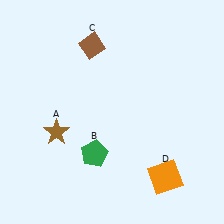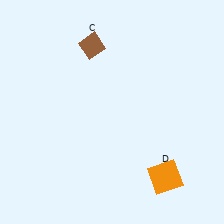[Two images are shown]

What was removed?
The green pentagon (B), the brown star (A) were removed in Image 2.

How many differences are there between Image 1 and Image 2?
There are 2 differences between the two images.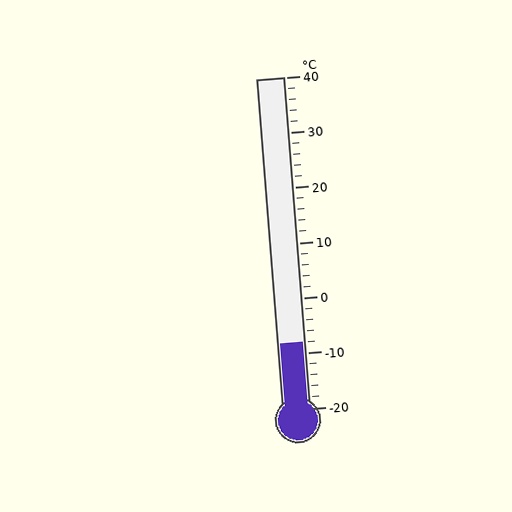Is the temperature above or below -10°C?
The temperature is above -10°C.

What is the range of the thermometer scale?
The thermometer scale ranges from -20°C to 40°C.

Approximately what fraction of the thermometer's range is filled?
The thermometer is filled to approximately 20% of its range.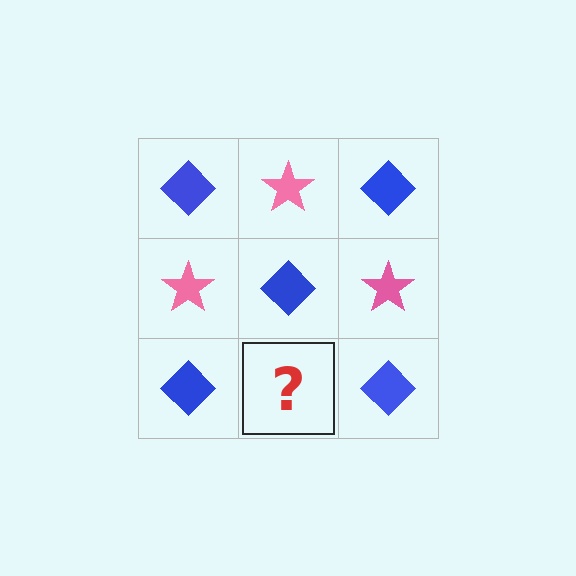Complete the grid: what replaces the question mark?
The question mark should be replaced with a pink star.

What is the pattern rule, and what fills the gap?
The rule is that it alternates blue diamond and pink star in a checkerboard pattern. The gap should be filled with a pink star.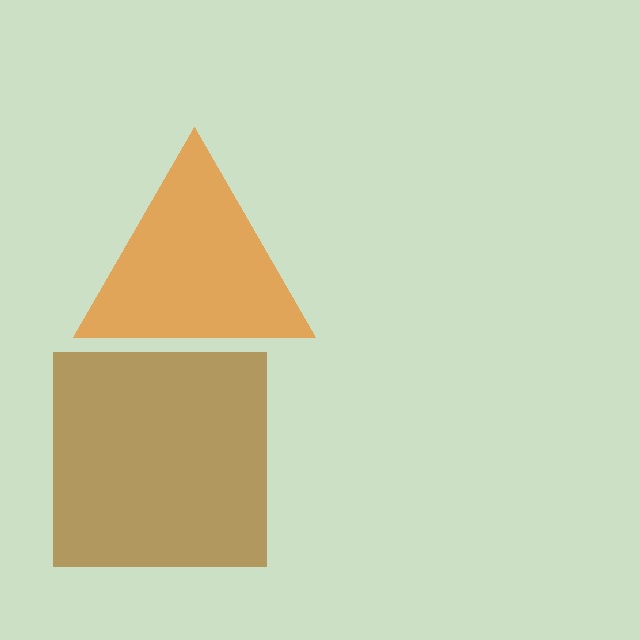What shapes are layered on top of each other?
The layered shapes are: a brown square, an orange triangle.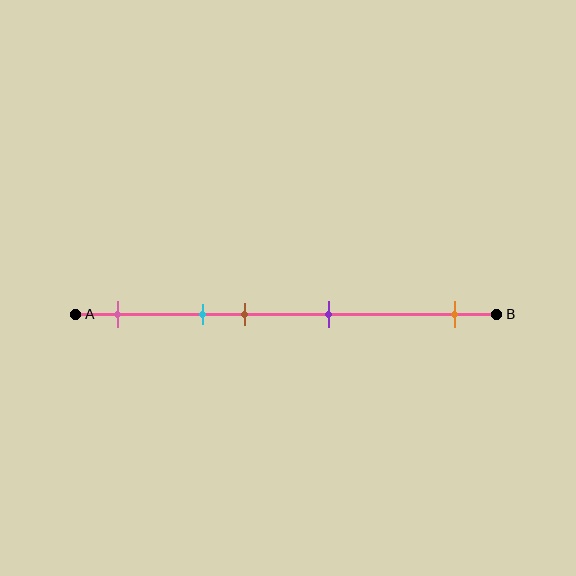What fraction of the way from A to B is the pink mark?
The pink mark is approximately 10% (0.1) of the way from A to B.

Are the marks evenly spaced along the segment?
No, the marks are not evenly spaced.